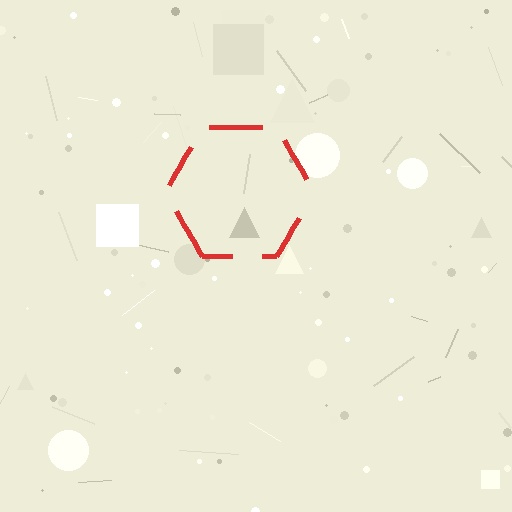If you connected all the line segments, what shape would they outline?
They would outline a hexagon.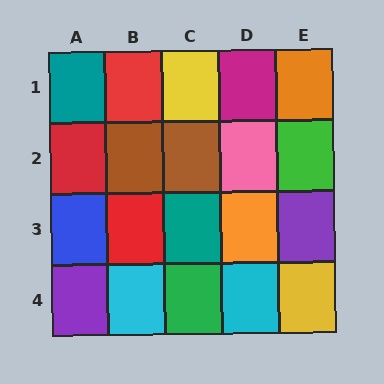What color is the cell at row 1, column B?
Red.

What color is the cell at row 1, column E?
Orange.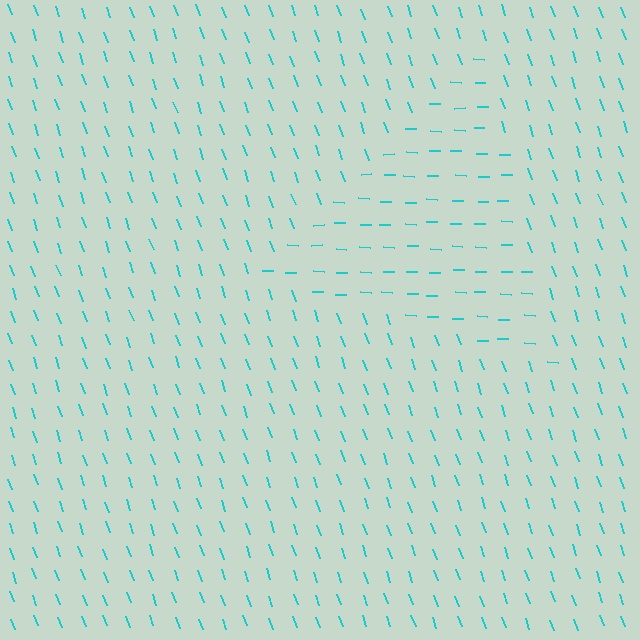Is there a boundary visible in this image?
Yes, there is a texture boundary formed by a change in line orientation.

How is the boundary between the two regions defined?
The boundary is defined purely by a change in line orientation (approximately 69 degrees difference). All lines are the same color and thickness.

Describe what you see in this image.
The image is filled with small cyan line segments. A triangle region in the image has lines oriented differently from the surrounding lines, creating a visible texture boundary.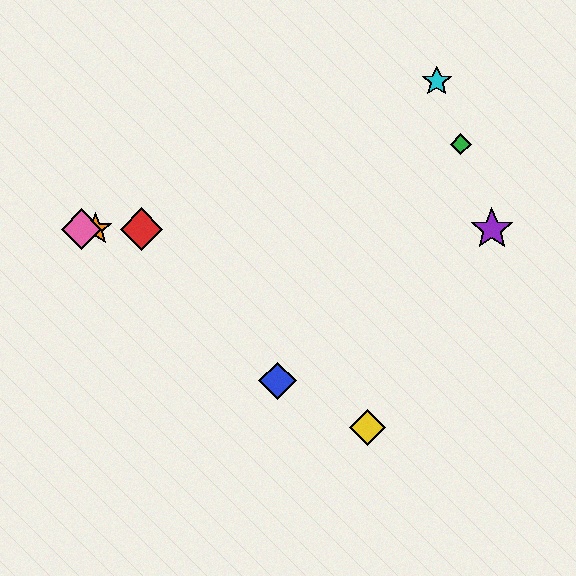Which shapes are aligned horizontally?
The red diamond, the purple star, the orange star, the pink diamond are aligned horizontally.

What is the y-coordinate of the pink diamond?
The pink diamond is at y≈229.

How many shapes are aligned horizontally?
4 shapes (the red diamond, the purple star, the orange star, the pink diamond) are aligned horizontally.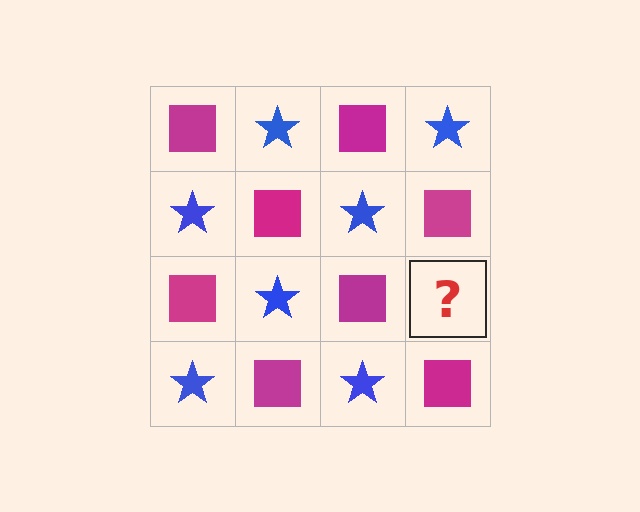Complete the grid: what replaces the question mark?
The question mark should be replaced with a blue star.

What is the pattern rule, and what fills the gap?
The rule is that it alternates magenta square and blue star in a checkerboard pattern. The gap should be filled with a blue star.